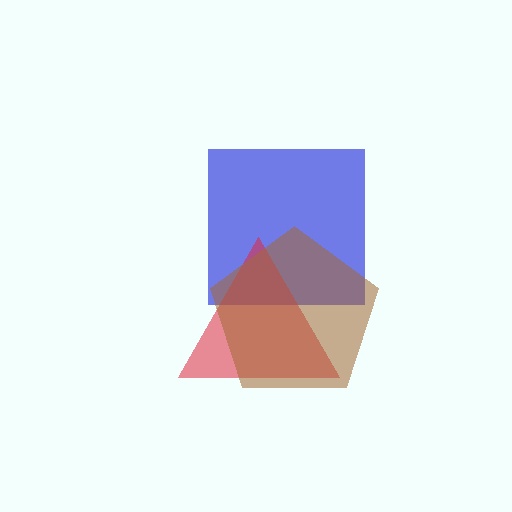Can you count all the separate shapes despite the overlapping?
Yes, there are 3 separate shapes.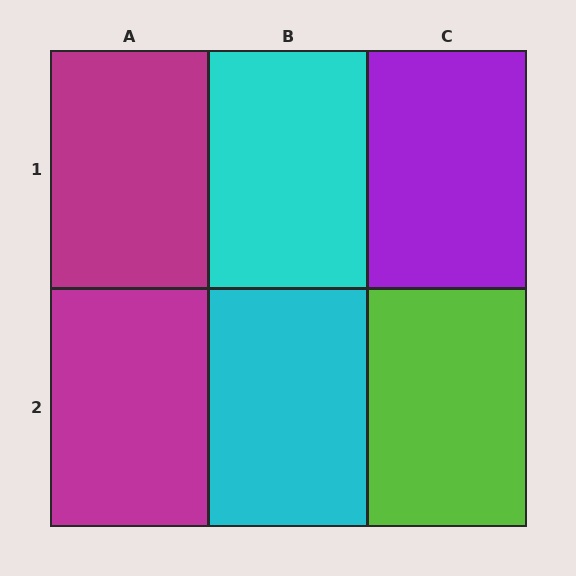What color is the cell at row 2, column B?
Cyan.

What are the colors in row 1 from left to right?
Magenta, cyan, purple.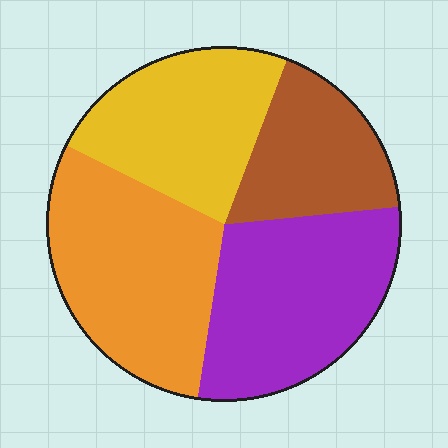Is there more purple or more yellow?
Purple.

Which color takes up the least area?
Brown, at roughly 20%.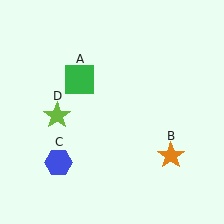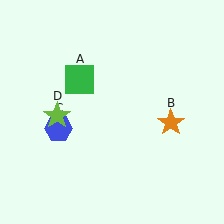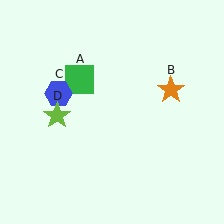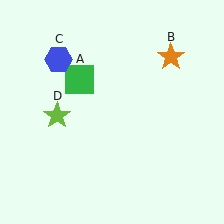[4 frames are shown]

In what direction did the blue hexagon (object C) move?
The blue hexagon (object C) moved up.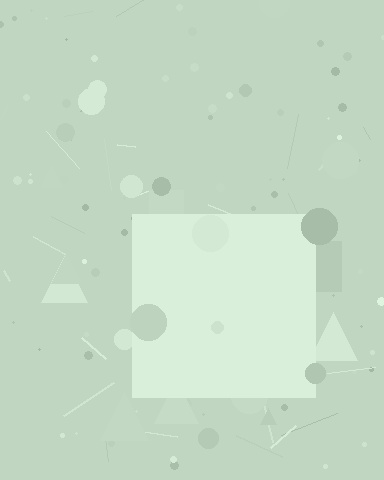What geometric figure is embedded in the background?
A square is embedded in the background.